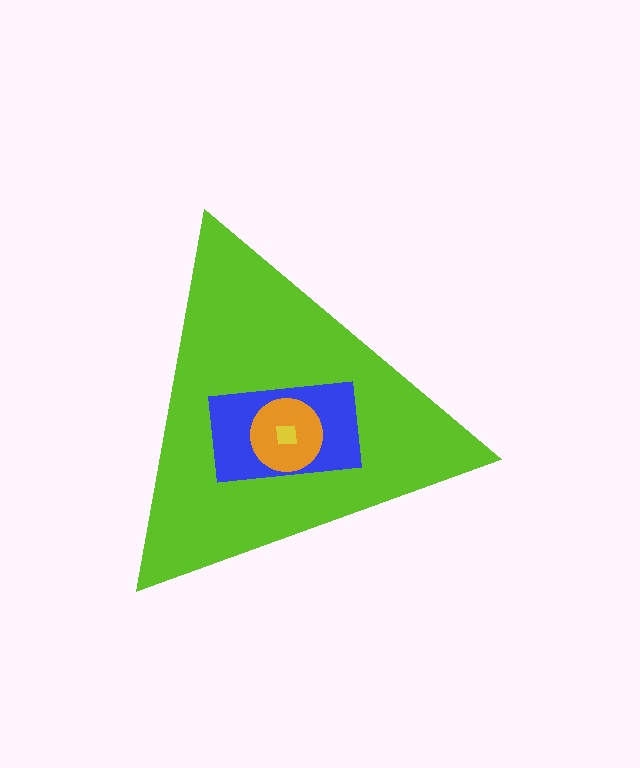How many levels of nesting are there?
4.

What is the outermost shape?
The lime triangle.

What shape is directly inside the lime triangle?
The blue rectangle.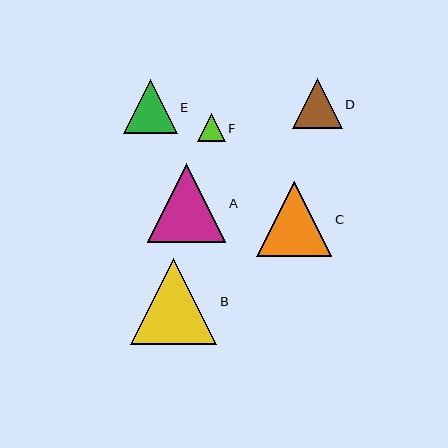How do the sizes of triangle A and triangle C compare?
Triangle A and triangle C are approximately the same size.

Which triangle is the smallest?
Triangle F is the smallest with a size of approximately 28 pixels.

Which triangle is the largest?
Triangle B is the largest with a size of approximately 86 pixels.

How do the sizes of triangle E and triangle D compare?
Triangle E and triangle D are approximately the same size.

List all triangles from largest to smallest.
From largest to smallest: B, A, C, E, D, F.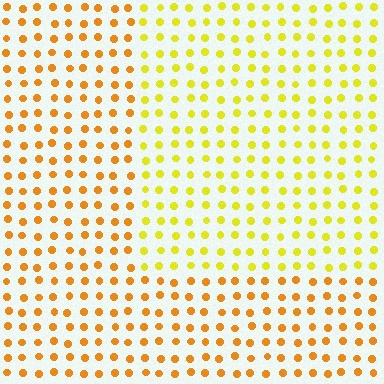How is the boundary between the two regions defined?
The boundary is defined purely by a slight shift in hue (about 30 degrees). Spacing, size, and orientation are identical on both sides.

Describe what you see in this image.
The image is filled with small orange elements in a uniform arrangement. A rectangle-shaped region is visible where the elements are tinted to a slightly different hue, forming a subtle color boundary.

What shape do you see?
I see a rectangle.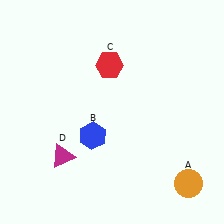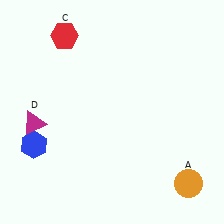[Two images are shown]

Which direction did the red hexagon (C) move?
The red hexagon (C) moved left.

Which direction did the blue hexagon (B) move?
The blue hexagon (B) moved left.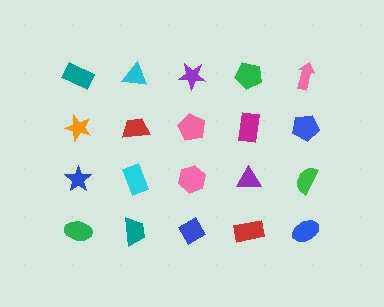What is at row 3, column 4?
A purple triangle.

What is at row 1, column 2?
A cyan triangle.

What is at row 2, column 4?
A magenta rectangle.